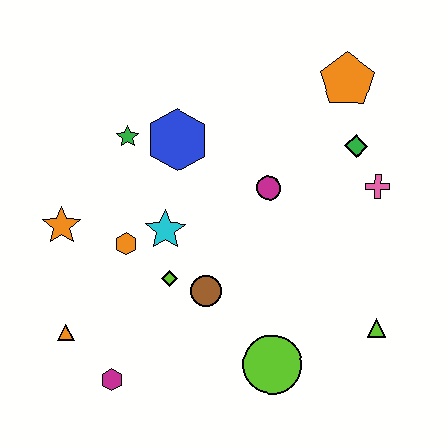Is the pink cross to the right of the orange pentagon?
Yes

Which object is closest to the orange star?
The orange hexagon is closest to the orange star.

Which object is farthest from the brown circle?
The orange pentagon is farthest from the brown circle.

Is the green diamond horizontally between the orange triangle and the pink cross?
Yes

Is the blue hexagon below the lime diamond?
No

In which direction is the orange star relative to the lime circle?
The orange star is to the left of the lime circle.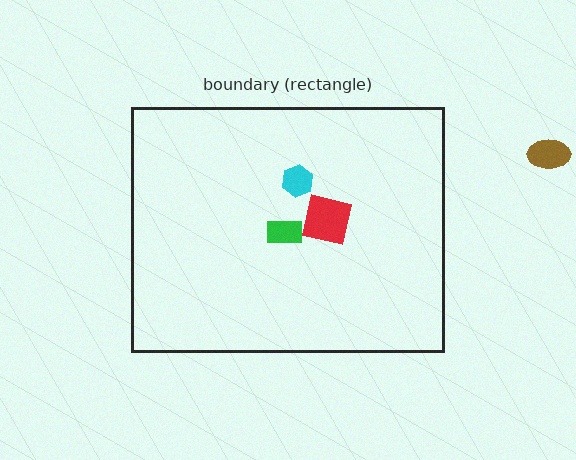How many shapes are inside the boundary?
3 inside, 1 outside.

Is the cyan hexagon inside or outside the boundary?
Inside.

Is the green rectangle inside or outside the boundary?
Inside.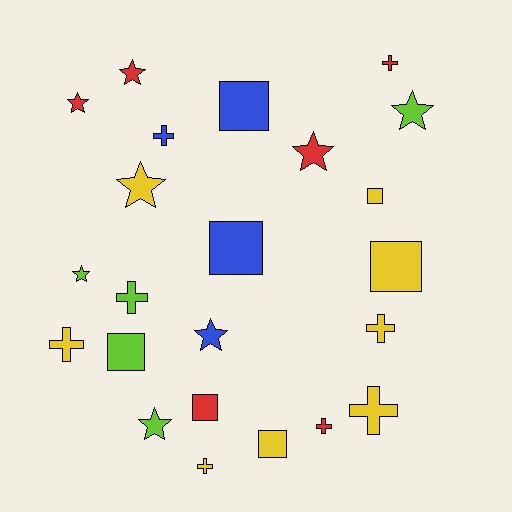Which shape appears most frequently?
Cross, with 8 objects.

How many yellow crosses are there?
There are 4 yellow crosses.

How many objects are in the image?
There are 23 objects.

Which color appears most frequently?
Yellow, with 8 objects.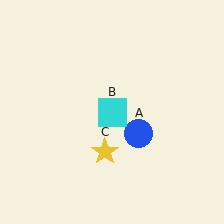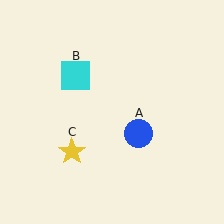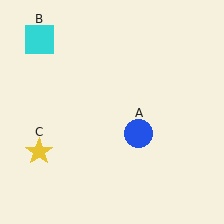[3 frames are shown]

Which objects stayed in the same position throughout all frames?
Blue circle (object A) remained stationary.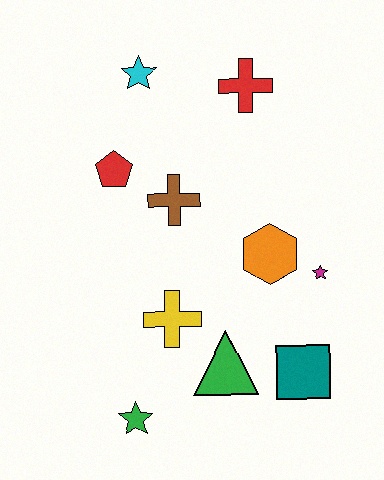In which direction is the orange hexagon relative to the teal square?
The orange hexagon is above the teal square.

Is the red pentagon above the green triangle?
Yes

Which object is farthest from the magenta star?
The cyan star is farthest from the magenta star.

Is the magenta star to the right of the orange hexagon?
Yes